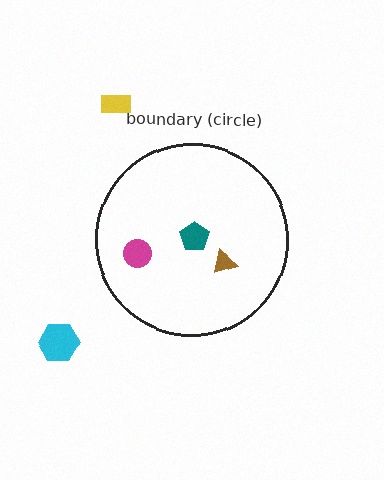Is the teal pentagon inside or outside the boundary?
Inside.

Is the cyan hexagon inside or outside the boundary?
Outside.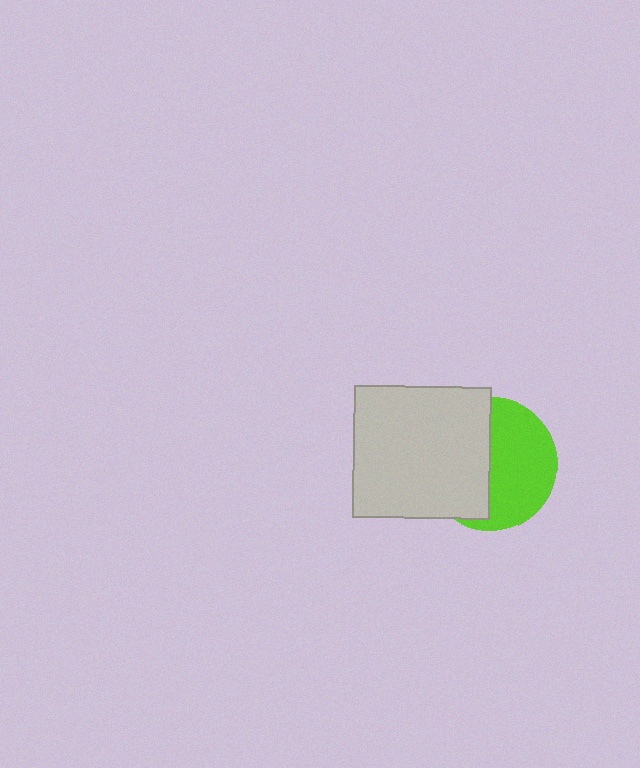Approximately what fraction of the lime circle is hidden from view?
Roughly 48% of the lime circle is hidden behind the light gray rectangle.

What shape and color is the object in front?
The object in front is a light gray rectangle.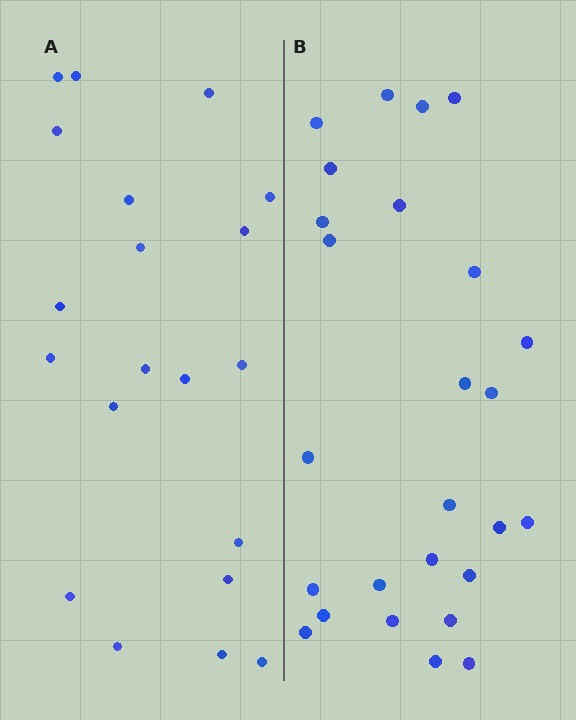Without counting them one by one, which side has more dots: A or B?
Region B (the right region) has more dots.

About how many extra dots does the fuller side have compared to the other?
Region B has about 6 more dots than region A.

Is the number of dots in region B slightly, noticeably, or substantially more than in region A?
Region B has noticeably more, but not dramatically so. The ratio is roughly 1.3 to 1.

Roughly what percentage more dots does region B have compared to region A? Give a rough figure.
About 30% more.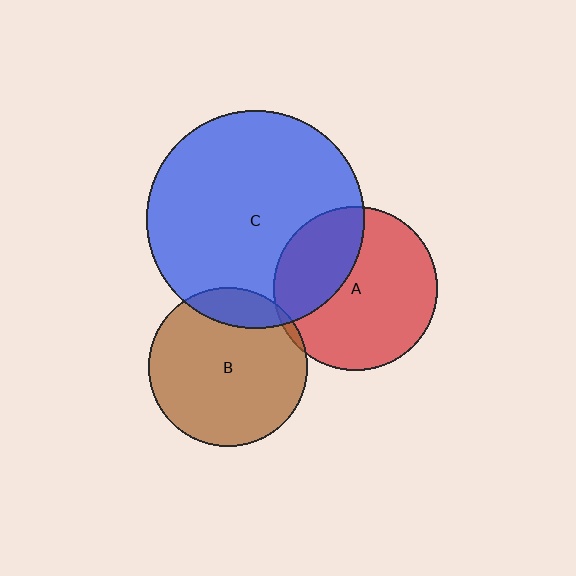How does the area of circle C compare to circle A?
Approximately 1.8 times.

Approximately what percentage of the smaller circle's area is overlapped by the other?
Approximately 5%.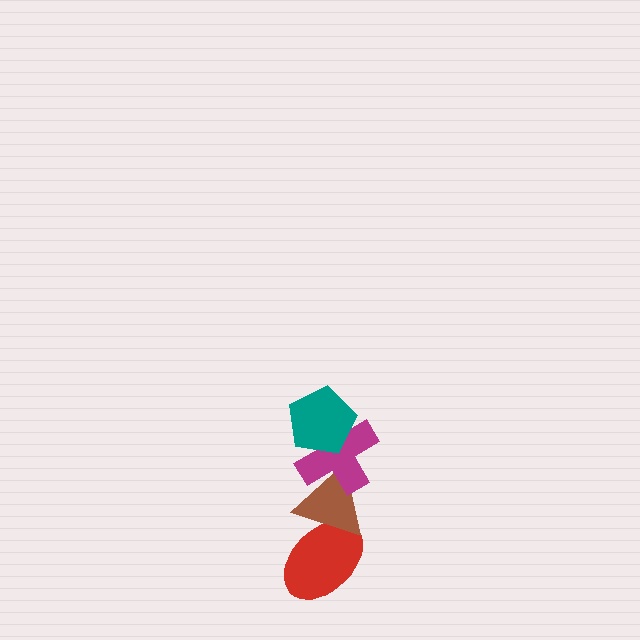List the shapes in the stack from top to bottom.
From top to bottom: the teal pentagon, the magenta cross, the brown triangle, the red ellipse.